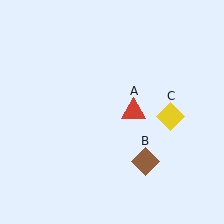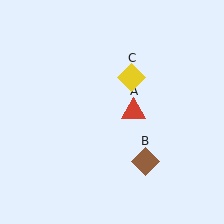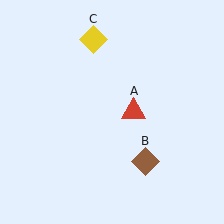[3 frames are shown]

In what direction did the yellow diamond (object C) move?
The yellow diamond (object C) moved up and to the left.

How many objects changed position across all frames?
1 object changed position: yellow diamond (object C).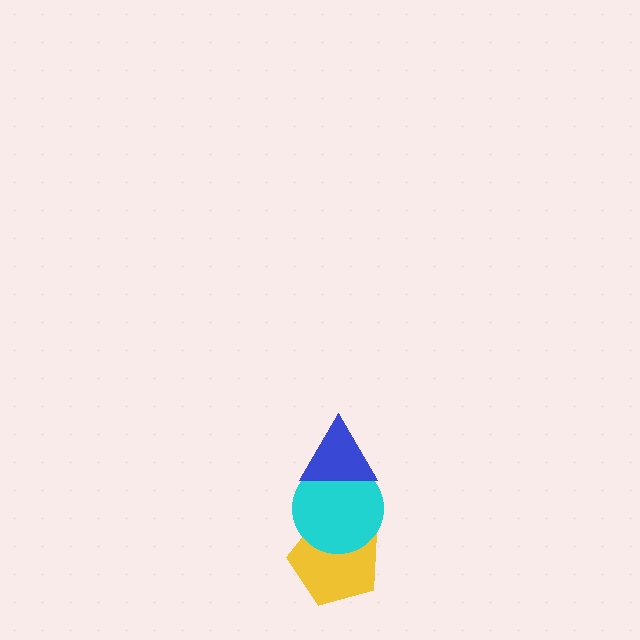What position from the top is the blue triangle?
The blue triangle is 1st from the top.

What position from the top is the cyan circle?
The cyan circle is 2nd from the top.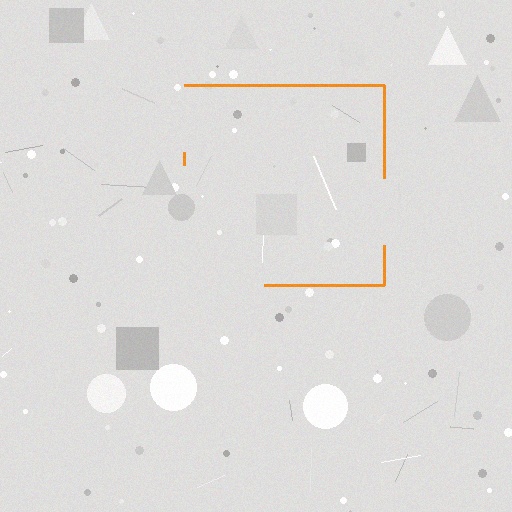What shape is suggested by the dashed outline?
The dashed outline suggests a square.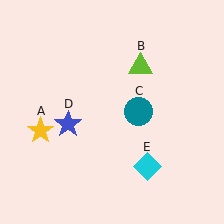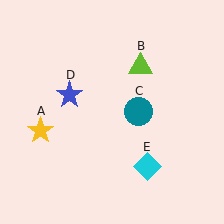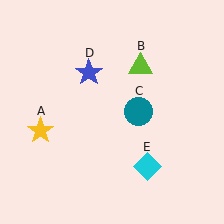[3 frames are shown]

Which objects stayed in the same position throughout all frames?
Yellow star (object A) and lime triangle (object B) and teal circle (object C) and cyan diamond (object E) remained stationary.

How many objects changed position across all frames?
1 object changed position: blue star (object D).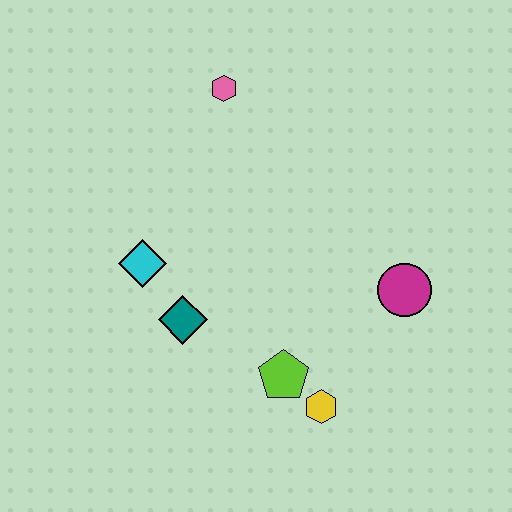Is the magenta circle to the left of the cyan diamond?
No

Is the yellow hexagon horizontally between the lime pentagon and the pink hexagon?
No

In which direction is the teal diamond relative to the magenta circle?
The teal diamond is to the left of the magenta circle.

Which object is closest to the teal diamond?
The cyan diamond is closest to the teal diamond.